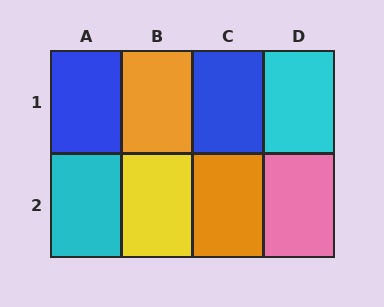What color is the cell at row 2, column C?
Orange.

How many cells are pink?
1 cell is pink.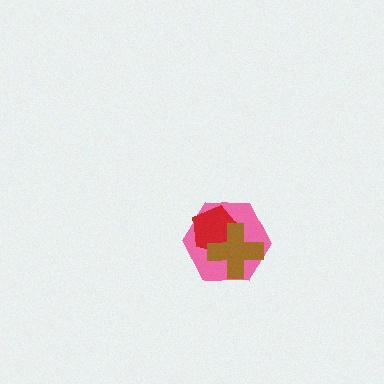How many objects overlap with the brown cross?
2 objects overlap with the brown cross.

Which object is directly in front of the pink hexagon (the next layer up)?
The red pentagon is directly in front of the pink hexagon.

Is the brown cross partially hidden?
No, no other shape covers it.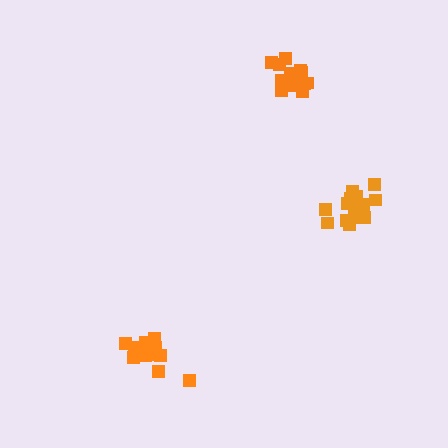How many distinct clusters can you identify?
There are 3 distinct clusters.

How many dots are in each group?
Group 1: 16 dots, Group 2: 14 dots, Group 3: 14 dots (44 total).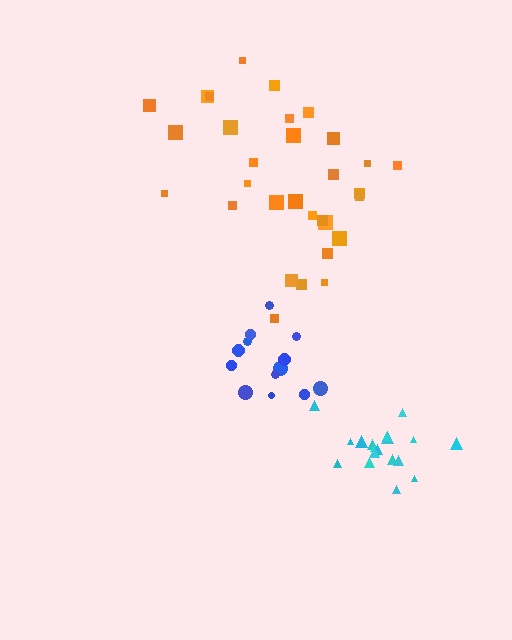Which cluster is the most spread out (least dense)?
Orange.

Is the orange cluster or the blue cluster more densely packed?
Blue.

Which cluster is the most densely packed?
Cyan.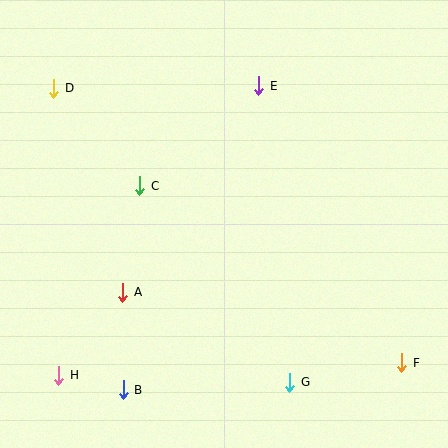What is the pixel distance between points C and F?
The distance between C and F is 317 pixels.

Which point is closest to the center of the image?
Point C at (140, 186) is closest to the center.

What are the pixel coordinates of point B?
Point B is at (123, 390).